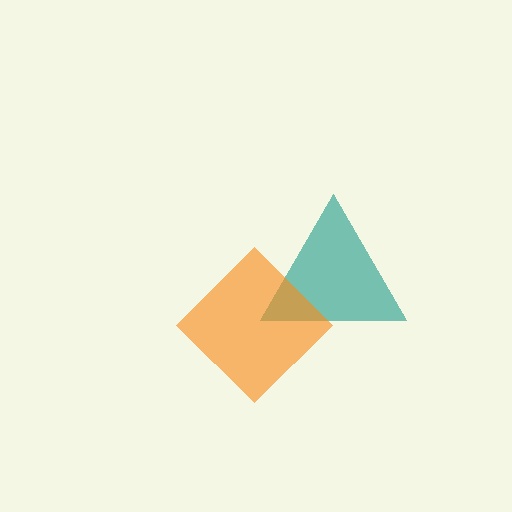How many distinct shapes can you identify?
There are 2 distinct shapes: a teal triangle, an orange diamond.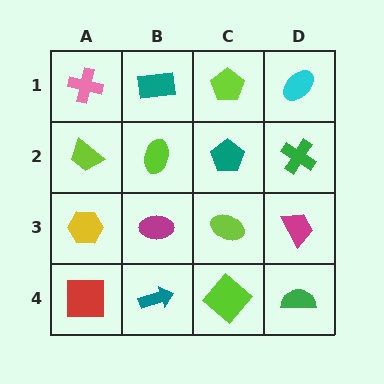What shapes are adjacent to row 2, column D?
A cyan ellipse (row 1, column D), a magenta trapezoid (row 3, column D), a teal pentagon (row 2, column C).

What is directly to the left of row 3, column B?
A yellow hexagon.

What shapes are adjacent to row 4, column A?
A yellow hexagon (row 3, column A), a teal arrow (row 4, column B).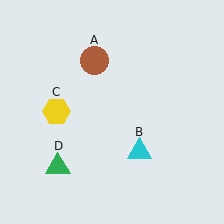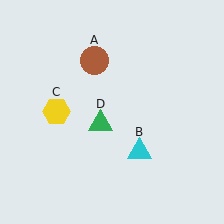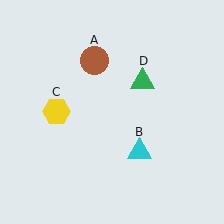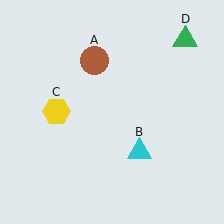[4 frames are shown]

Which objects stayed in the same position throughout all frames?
Brown circle (object A) and cyan triangle (object B) and yellow hexagon (object C) remained stationary.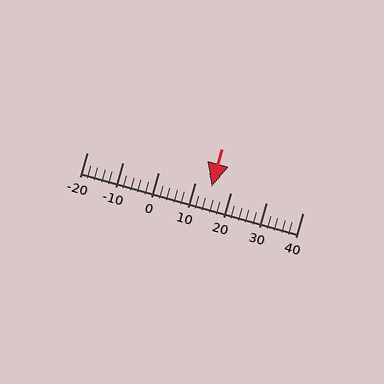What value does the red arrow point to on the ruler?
The red arrow points to approximately 15.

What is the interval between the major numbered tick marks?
The major tick marks are spaced 10 units apart.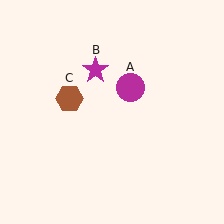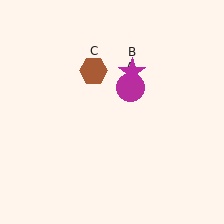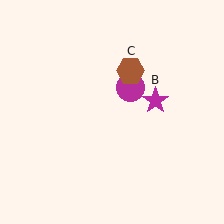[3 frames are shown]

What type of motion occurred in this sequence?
The magenta star (object B), brown hexagon (object C) rotated clockwise around the center of the scene.